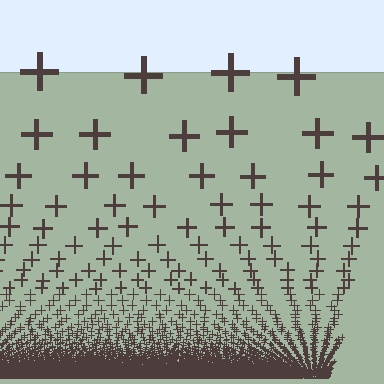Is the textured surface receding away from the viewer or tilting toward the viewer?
The surface appears to tilt toward the viewer. Texture elements get larger and sparser toward the top.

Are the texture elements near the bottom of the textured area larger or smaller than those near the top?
Smaller. The gradient is inverted — elements near the bottom are smaller and denser.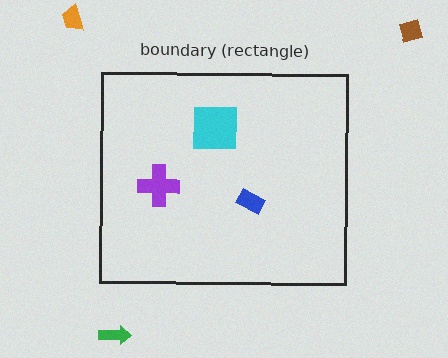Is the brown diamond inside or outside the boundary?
Outside.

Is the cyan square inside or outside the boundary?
Inside.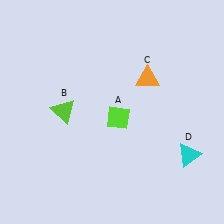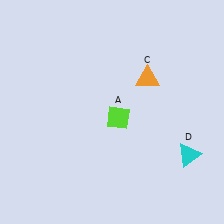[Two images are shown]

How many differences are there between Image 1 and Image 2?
There is 1 difference between the two images.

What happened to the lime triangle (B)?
The lime triangle (B) was removed in Image 2. It was in the top-left area of Image 1.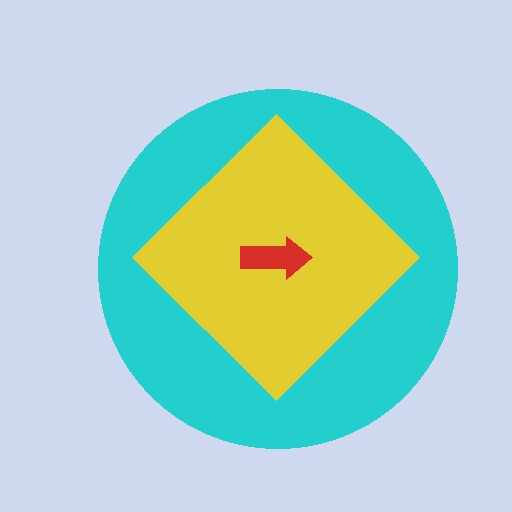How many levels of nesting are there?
3.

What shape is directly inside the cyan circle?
The yellow diamond.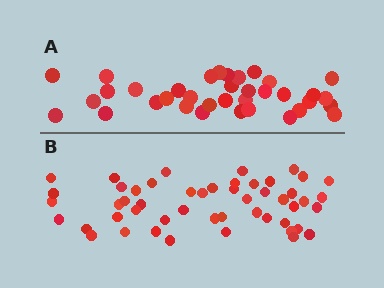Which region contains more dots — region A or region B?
Region B (the bottom region) has more dots.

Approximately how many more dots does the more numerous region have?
Region B has approximately 15 more dots than region A.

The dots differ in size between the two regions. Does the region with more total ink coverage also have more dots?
No. Region A has more total ink coverage because its dots are larger, but region B actually contains more individual dots. Total area can be misleading — the number of items is what matters here.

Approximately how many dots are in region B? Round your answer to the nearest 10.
About 50 dots.